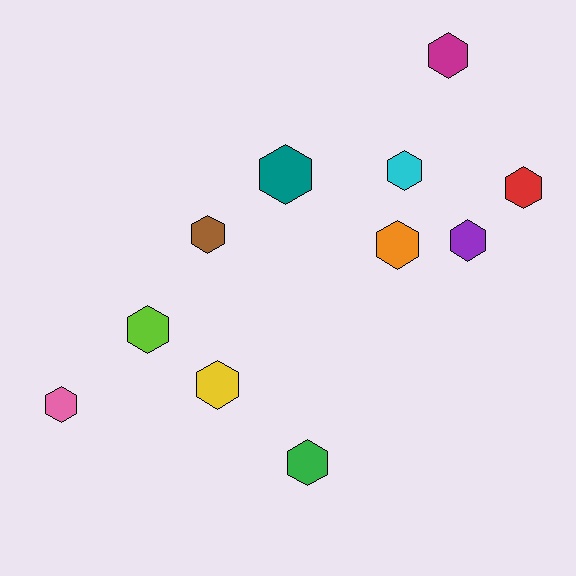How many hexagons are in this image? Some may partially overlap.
There are 11 hexagons.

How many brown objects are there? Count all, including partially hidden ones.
There is 1 brown object.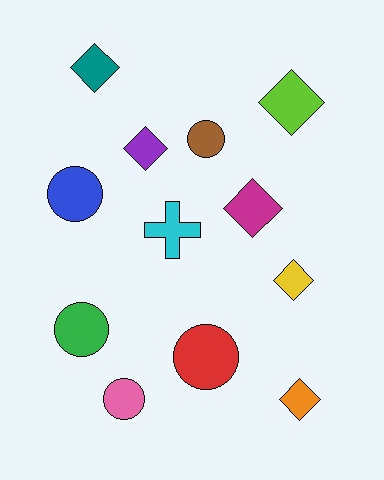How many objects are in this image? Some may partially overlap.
There are 12 objects.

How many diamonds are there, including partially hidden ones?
There are 6 diamonds.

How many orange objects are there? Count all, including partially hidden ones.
There is 1 orange object.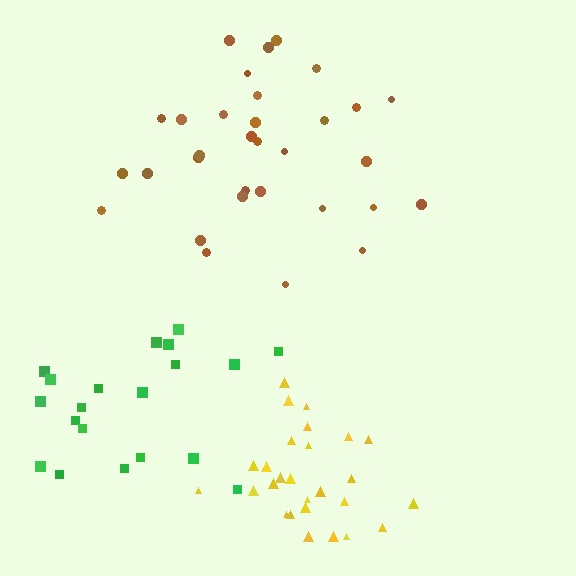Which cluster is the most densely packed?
Yellow.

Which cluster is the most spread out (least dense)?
Green.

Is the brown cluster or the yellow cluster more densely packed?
Yellow.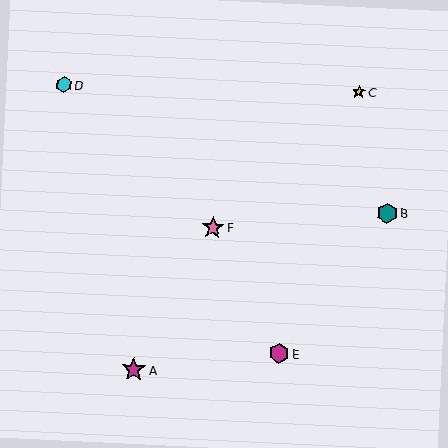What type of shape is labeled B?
Shape B is a teal hexagon.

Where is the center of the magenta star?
The center of the magenta star is at (134, 370).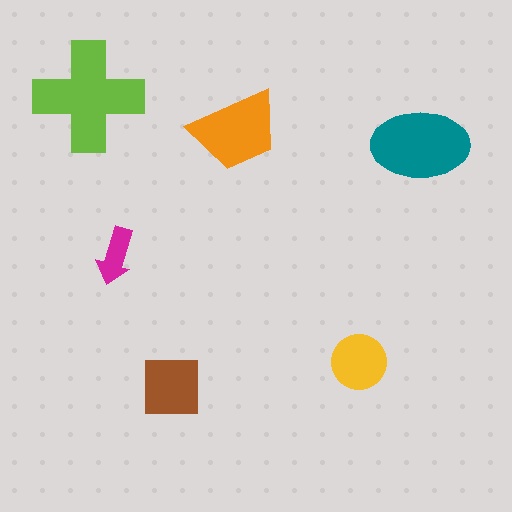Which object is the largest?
The lime cross.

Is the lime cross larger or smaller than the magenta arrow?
Larger.